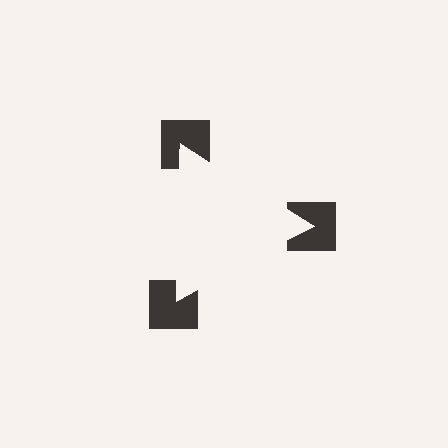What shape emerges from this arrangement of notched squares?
An illusory triangle — its edges are inferred from the aligned wedge cuts in the notched squares, not physically drawn.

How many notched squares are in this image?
There are 3 — one at each vertex of the illusory triangle.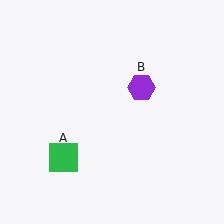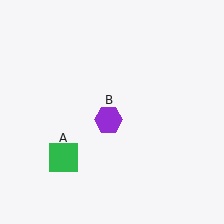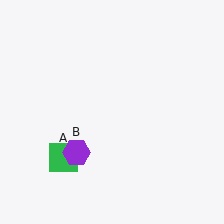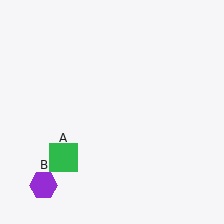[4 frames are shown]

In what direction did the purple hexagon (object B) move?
The purple hexagon (object B) moved down and to the left.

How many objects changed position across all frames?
1 object changed position: purple hexagon (object B).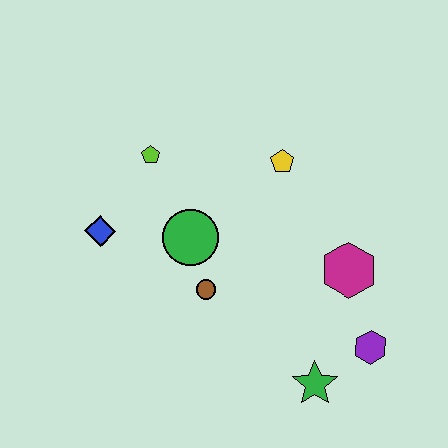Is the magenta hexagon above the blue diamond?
No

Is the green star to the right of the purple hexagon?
No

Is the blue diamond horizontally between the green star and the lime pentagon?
No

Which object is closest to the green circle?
The brown circle is closest to the green circle.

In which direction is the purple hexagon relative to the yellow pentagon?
The purple hexagon is below the yellow pentagon.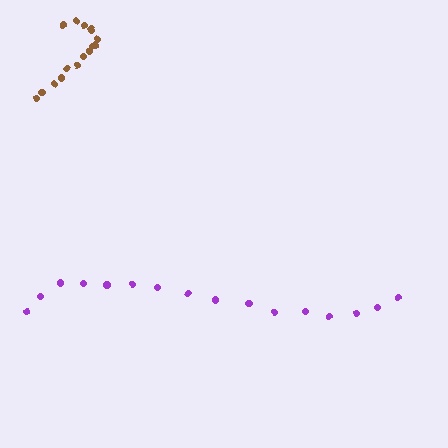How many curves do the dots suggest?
There are 2 distinct paths.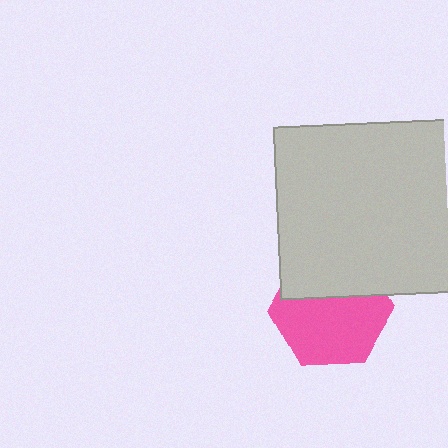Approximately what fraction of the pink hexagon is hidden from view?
Roughly 38% of the pink hexagon is hidden behind the light gray square.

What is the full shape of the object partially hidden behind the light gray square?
The partially hidden object is a pink hexagon.